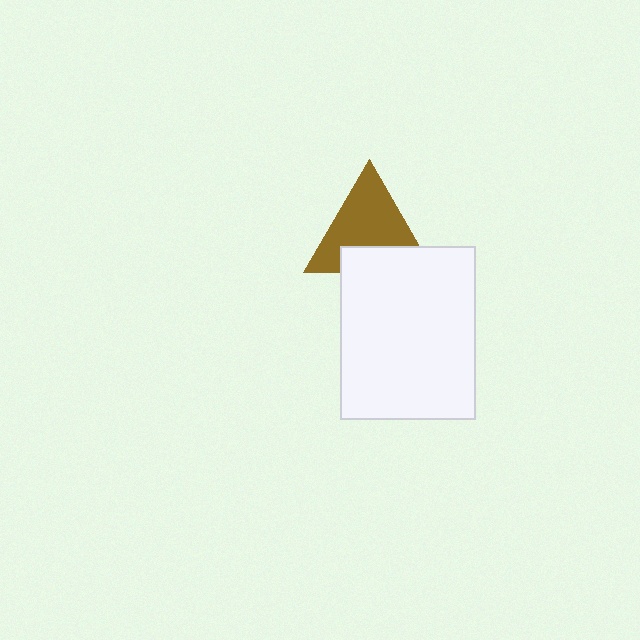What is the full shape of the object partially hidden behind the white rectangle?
The partially hidden object is a brown triangle.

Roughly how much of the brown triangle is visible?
Most of it is visible (roughly 68%).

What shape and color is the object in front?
The object in front is a white rectangle.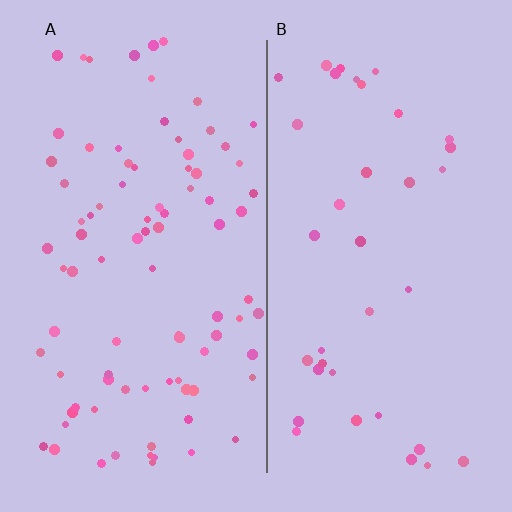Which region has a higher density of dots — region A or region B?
A (the left).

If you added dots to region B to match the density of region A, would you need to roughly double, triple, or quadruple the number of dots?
Approximately double.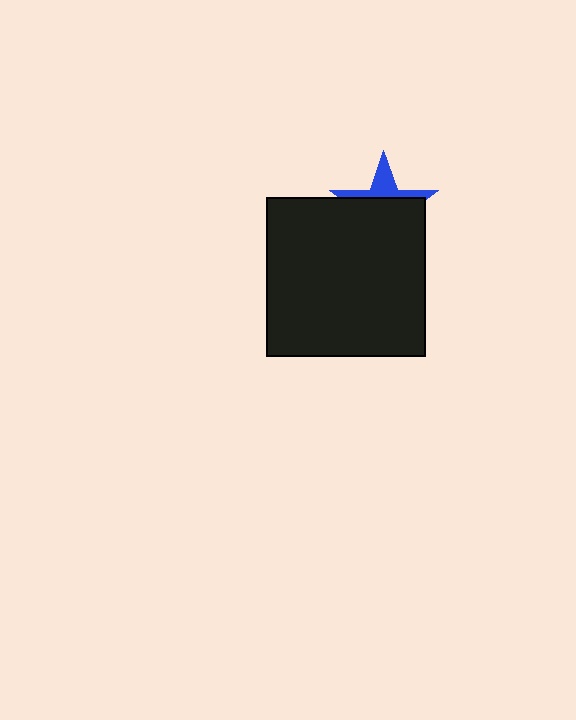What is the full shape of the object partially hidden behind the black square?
The partially hidden object is a blue star.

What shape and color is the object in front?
The object in front is a black square.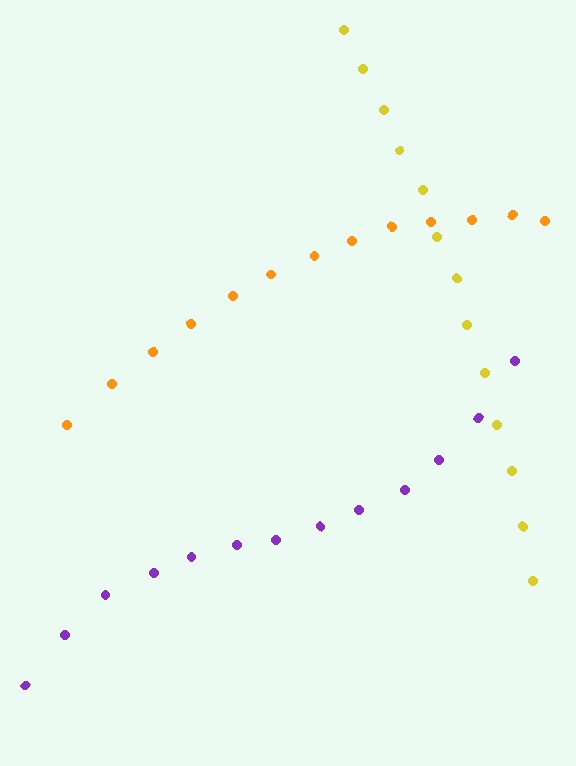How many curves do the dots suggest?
There are 3 distinct paths.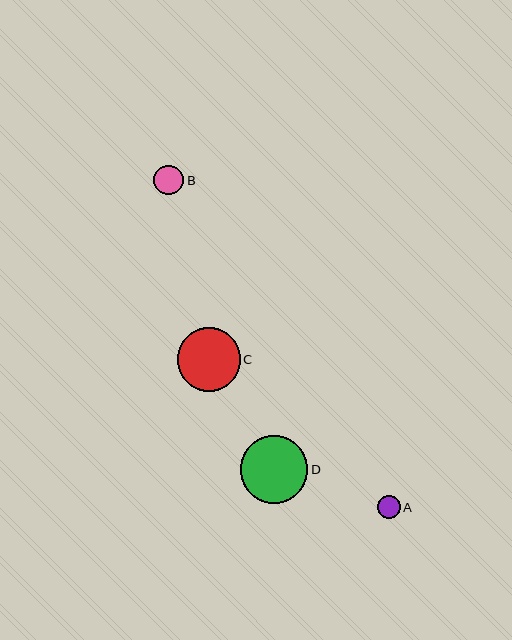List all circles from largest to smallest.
From largest to smallest: D, C, B, A.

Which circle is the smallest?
Circle A is the smallest with a size of approximately 23 pixels.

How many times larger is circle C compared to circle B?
Circle C is approximately 2.1 times the size of circle B.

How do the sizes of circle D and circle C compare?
Circle D and circle C are approximately the same size.